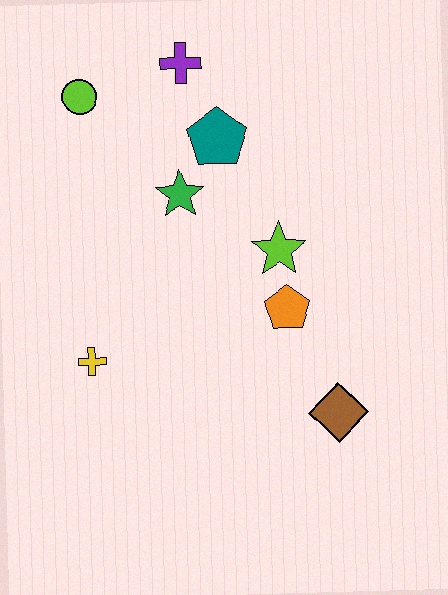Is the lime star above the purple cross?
No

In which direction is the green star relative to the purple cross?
The green star is below the purple cross.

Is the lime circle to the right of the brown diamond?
No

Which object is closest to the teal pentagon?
The green star is closest to the teal pentagon.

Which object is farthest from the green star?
The brown diamond is farthest from the green star.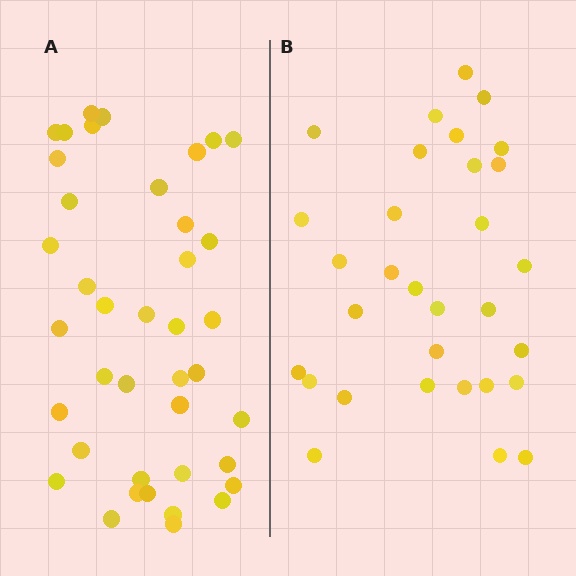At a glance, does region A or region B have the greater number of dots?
Region A (the left region) has more dots.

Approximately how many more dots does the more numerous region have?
Region A has roughly 8 or so more dots than region B.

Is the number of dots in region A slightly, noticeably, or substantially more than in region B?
Region A has noticeably more, but not dramatically so. The ratio is roughly 1.3 to 1.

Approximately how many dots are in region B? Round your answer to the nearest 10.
About 30 dots. (The exact count is 31, which rounds to 30.)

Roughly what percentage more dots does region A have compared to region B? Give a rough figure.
About 30% more.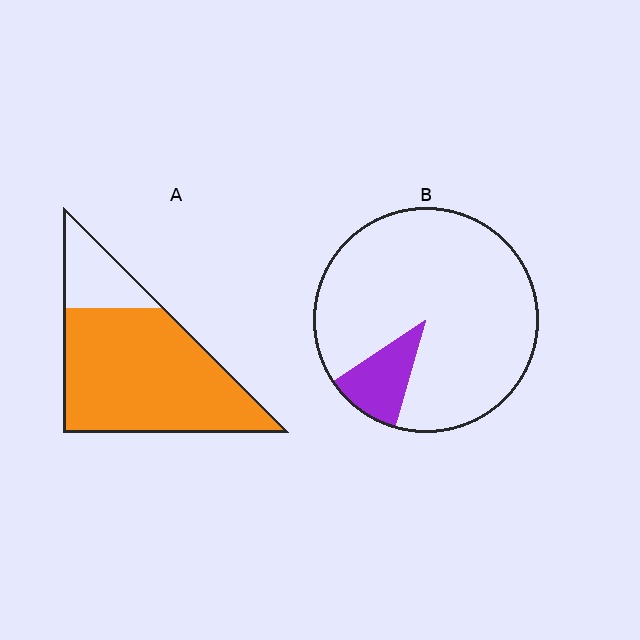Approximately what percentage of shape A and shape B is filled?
A is approximately 80% and B is approximately 10%.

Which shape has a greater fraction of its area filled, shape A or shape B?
Shape A.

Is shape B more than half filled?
No.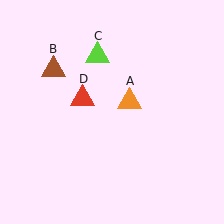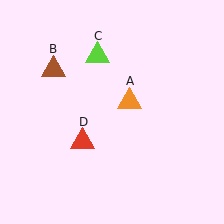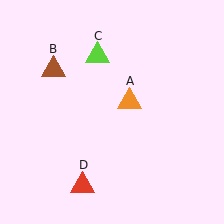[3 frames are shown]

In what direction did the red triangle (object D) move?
The red triangle (object D) moved down.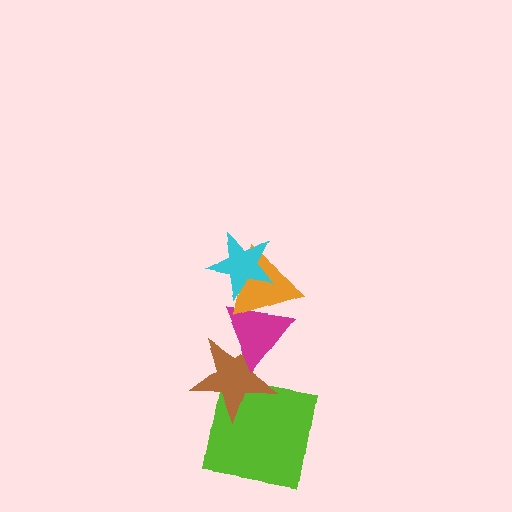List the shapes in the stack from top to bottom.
From top to bottom: the cyan star, the orange triangle, the magenta triangle, the brown star, the lime square.